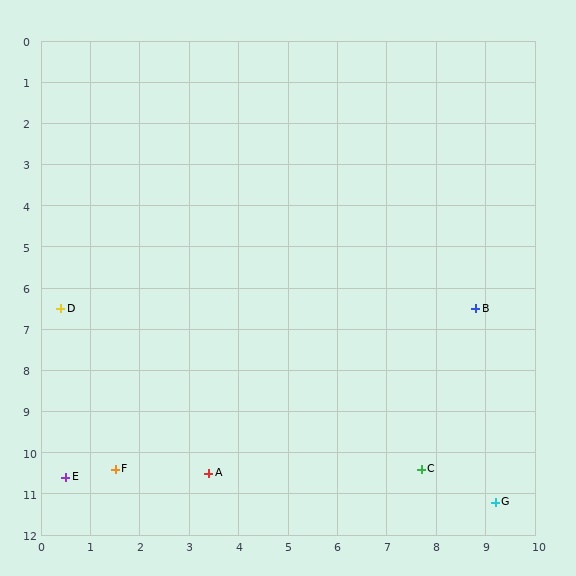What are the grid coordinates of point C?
Point C is at approximately (7.7, 10.4).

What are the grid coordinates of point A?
Point A is at approximately (3.4, 10.5).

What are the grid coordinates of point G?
Point G is at approximately (9.2, 11.2).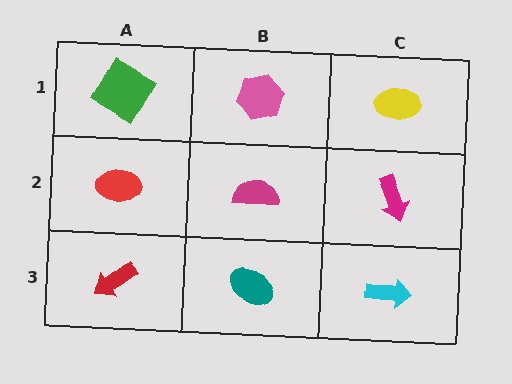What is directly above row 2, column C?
A yellow ellipse.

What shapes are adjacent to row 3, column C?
A magenta arrow (row 2, column C), a teal ellipse (row 3, column B).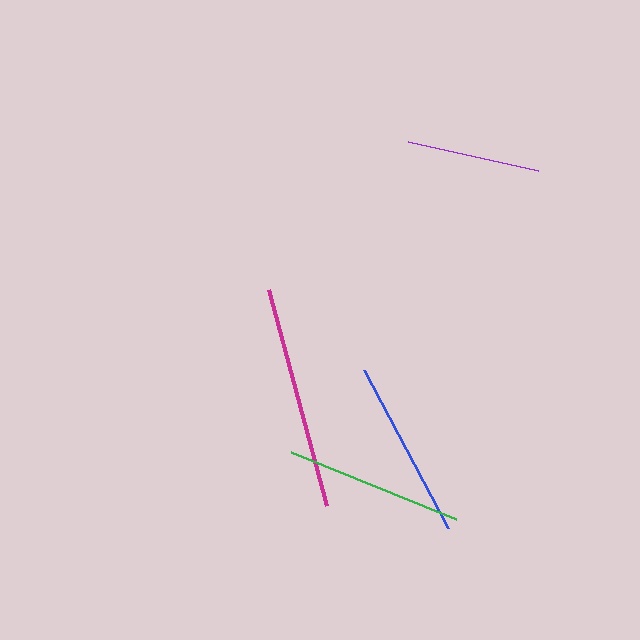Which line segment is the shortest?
The purple line is the shortest at approximately 134 pixels.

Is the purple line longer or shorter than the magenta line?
The magenta line is longer than the purple line.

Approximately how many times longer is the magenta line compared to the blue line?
The magenta line is approximately 1.3 times the length of the blue line.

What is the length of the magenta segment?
The magenta segment is approximately 224 pixels long.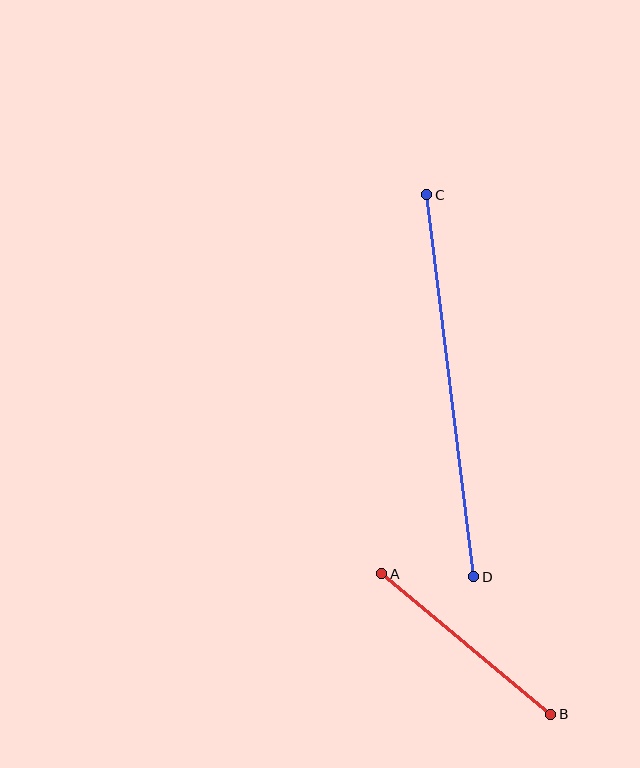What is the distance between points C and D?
The distance is approximately 385 pixels.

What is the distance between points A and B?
The distance is approximately 220 pixels.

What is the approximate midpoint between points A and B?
The midpoint is at approximately (466, 644) pixels.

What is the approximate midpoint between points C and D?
The midpoint is at approximately (450, 386) pixels.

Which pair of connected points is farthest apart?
Points C and D are farthest apart.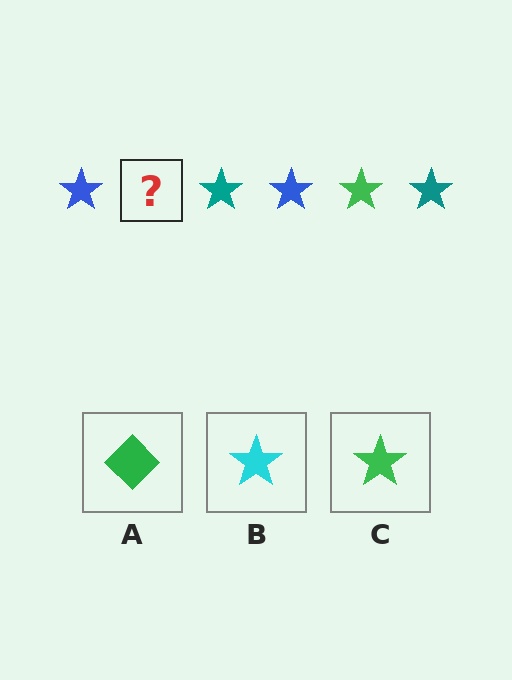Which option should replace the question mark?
Option C.